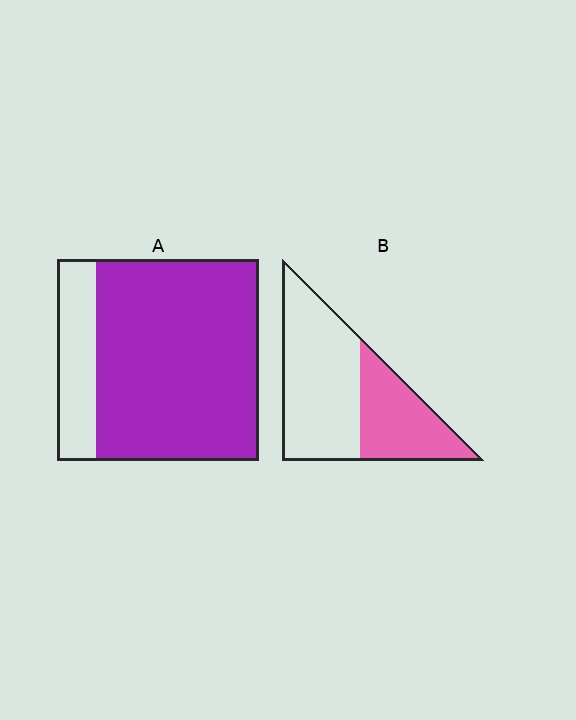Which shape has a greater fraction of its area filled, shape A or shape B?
Shape A.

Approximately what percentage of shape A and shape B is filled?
A is approximately 80% and B is approximately 40%.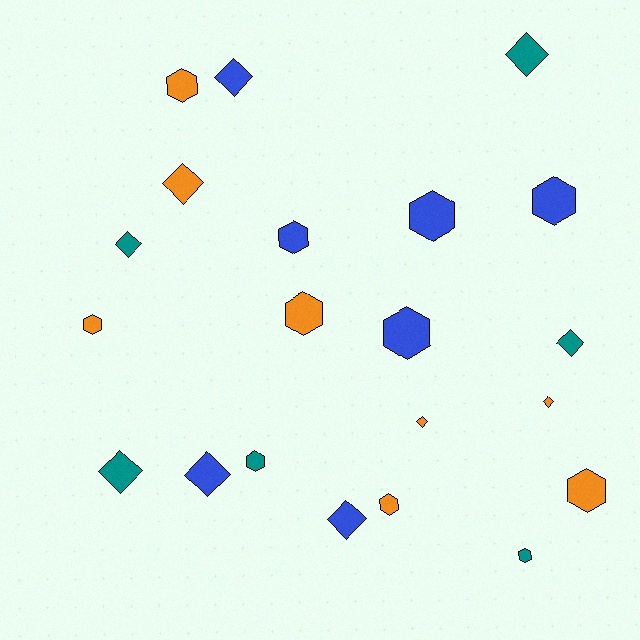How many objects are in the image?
There are 21 objects.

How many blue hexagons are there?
There are 4 blue hexagons.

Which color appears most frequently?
Orange, with 8 objects.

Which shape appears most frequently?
Hexagon, with 11 objects.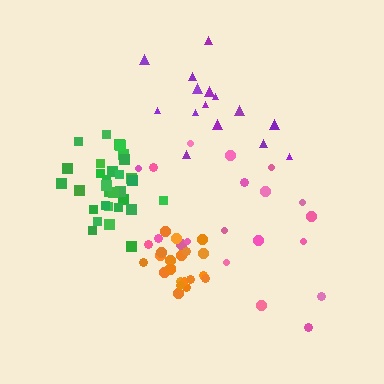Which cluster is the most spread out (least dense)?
Pink.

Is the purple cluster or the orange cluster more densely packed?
Orange.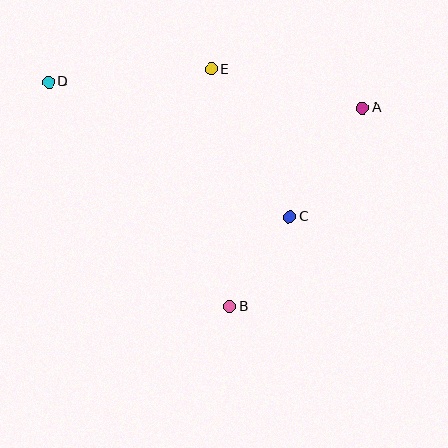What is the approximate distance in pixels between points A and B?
The distance between A and B is approximately 239 pixels.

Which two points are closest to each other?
Points B and C are closest to each other.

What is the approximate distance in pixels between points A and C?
The distance between A and C is approximately 131 pixels.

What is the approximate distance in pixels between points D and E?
The distance between D and E is approximately 163 pixels.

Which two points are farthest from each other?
Points A and D are farthest from each other.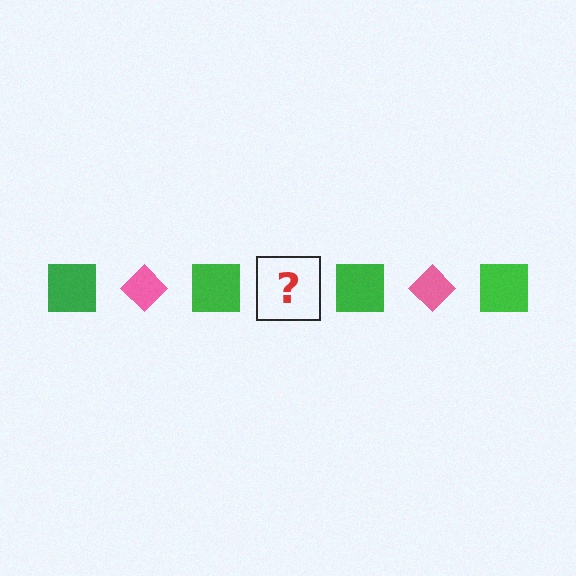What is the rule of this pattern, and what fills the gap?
The rule is that the pattern alternates between green square and pink diamond. The gap should be filled with a pink diamond.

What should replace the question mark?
The question mark should be replaced with a pink diamond.